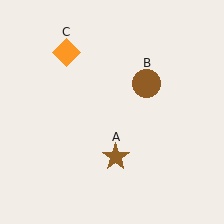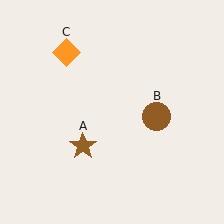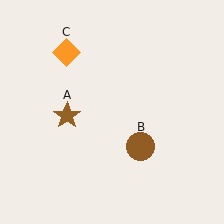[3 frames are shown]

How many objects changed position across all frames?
2 objects changed position: brown star (object A), brown circle (object B).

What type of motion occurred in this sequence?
The brown star (object A), brown circle (object B) rotated clockwise around the center of the scene.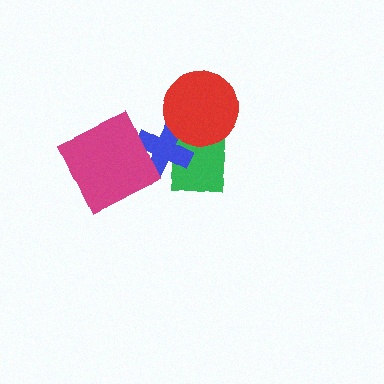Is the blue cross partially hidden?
Yes, it is partially covered by another shape.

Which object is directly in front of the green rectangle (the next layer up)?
The blue cross is directly in front of the green rectangle.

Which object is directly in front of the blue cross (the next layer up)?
The red circle is directly in front of the blue cross.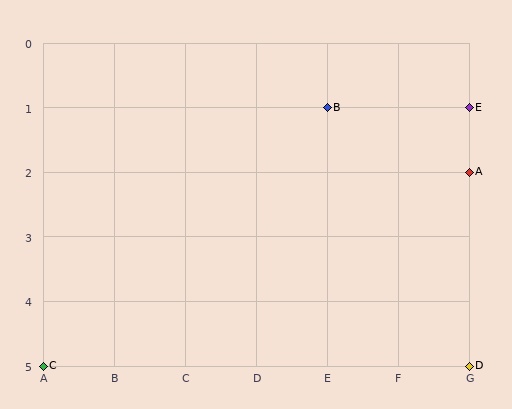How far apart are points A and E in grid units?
Points A and E are 1 row apart.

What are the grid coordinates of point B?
Point B is at grid coordinates (E, 1).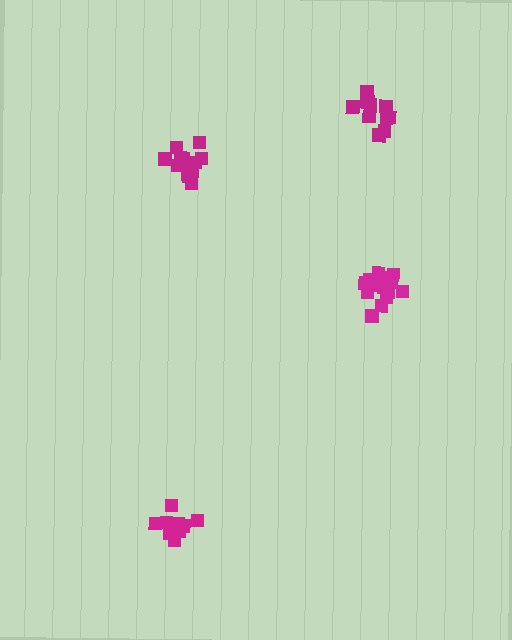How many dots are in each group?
Group 1: 11 dots, Group 2: 11 dots, Group 3: 14 dots, Group 4: 16 dots (52 total).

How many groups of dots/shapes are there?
There are 4 groups.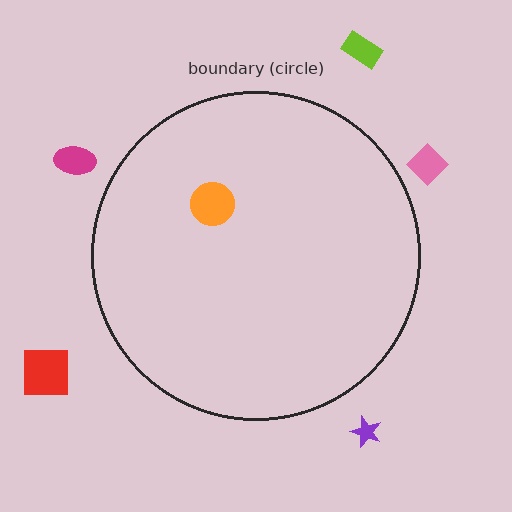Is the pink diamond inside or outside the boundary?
Outside.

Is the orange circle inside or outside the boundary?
Inside.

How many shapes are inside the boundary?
1 inside, 5 outside.